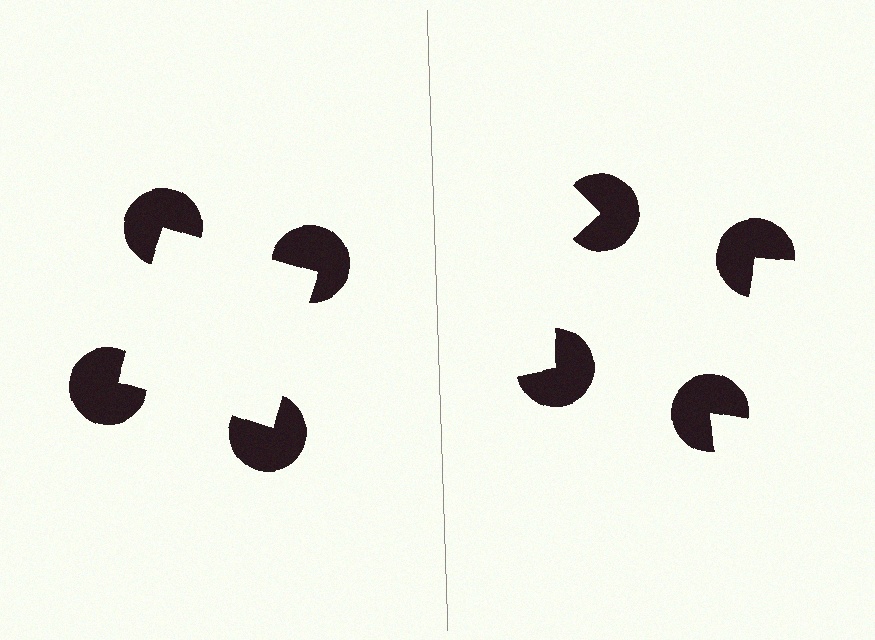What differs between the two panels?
The pac-man discs are positioned identically on both sides; only the wedge orientations differ. On the left they align to a square; on the right they are misaligned.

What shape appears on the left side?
An illusory square.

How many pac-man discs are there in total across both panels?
8 — 4 on each side.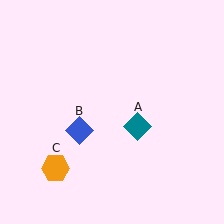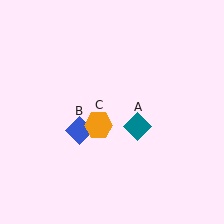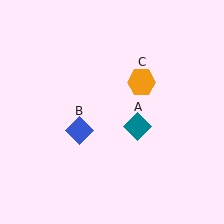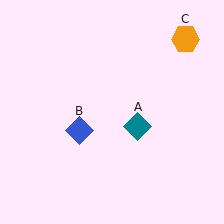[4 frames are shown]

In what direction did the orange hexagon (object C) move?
The orange hexagon (object C) moved up and to the right.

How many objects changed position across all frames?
1 object changed position: orange hexagon (object C).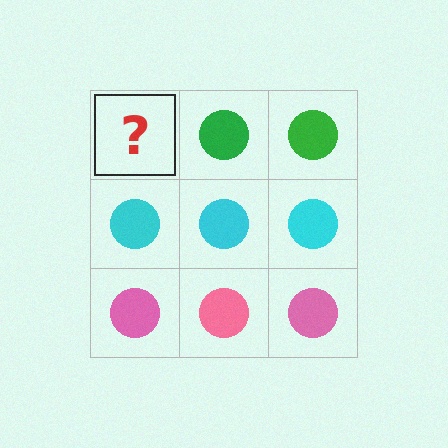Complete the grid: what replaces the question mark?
The question mark should be replaced with a green circle.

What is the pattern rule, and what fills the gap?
The rule is that each row has a consistent color. The gap should be filled with a green circle.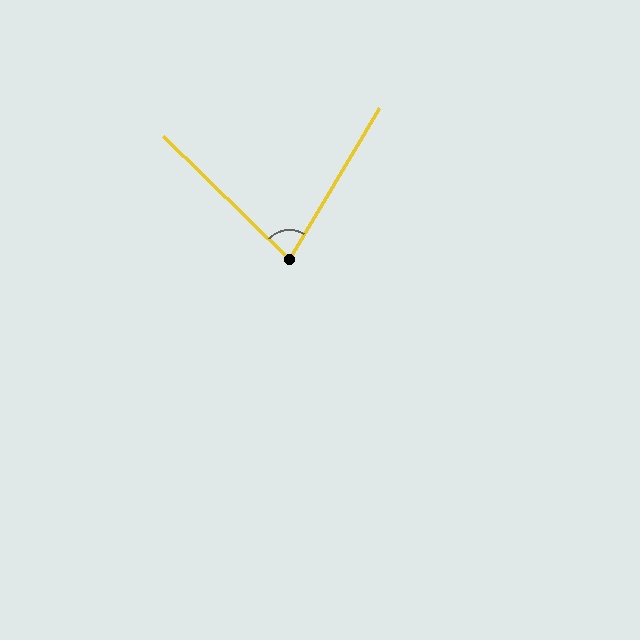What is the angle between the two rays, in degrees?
Approximately 77 degrees.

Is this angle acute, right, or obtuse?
It is acute.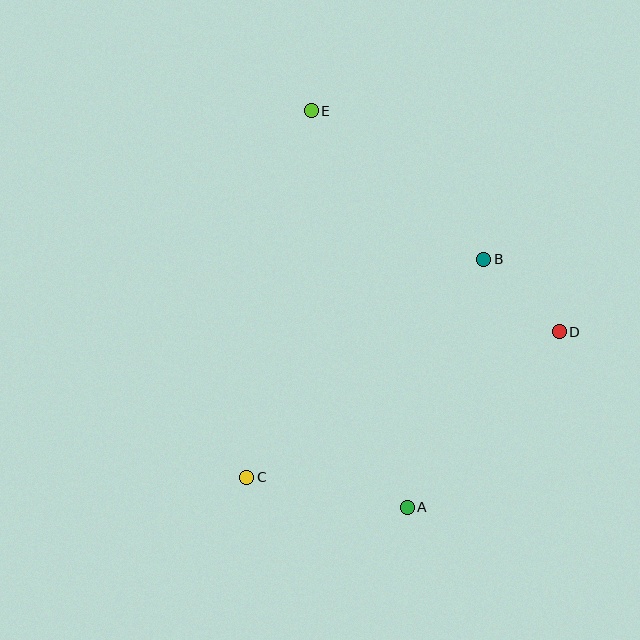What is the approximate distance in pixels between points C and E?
The distance between C and E is approximately 372 pixels.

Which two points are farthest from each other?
Points A and E are farthest from each other.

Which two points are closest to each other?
Points B and D are closest to each other.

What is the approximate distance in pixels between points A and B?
The distance between A and B is approximately 259 pixels.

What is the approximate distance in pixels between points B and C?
The distance between B and C is approximately 322 pixels.